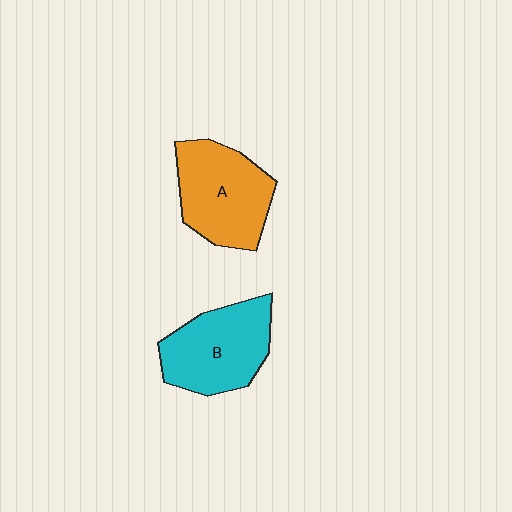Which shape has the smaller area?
Shape B (cyan).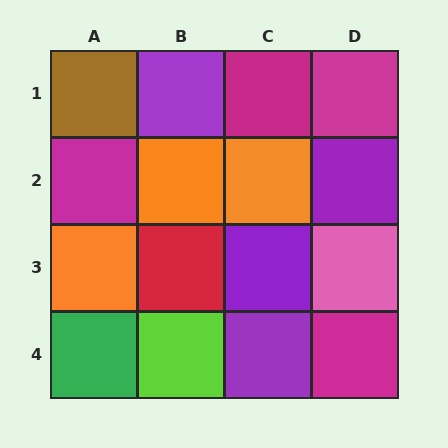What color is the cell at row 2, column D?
Purple.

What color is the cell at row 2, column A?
Magenta.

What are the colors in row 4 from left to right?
Green, lime, purple, magenta.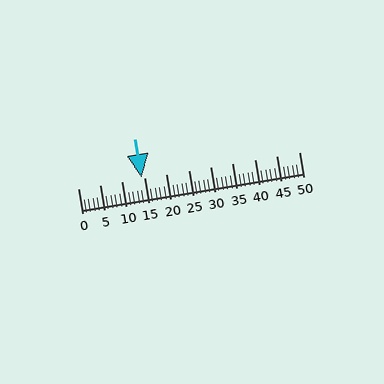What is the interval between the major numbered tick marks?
The major tick marks are spaced 5 units apart.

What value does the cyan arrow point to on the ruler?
The cyan arrow points to approximately 14.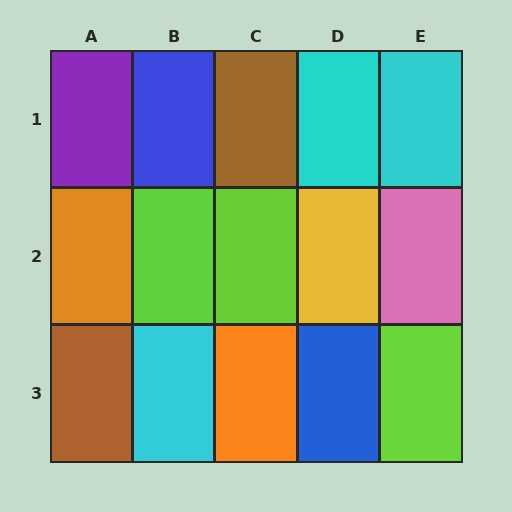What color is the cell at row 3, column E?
Lime.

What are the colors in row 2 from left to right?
Orange, lime, lime, yellow, pink.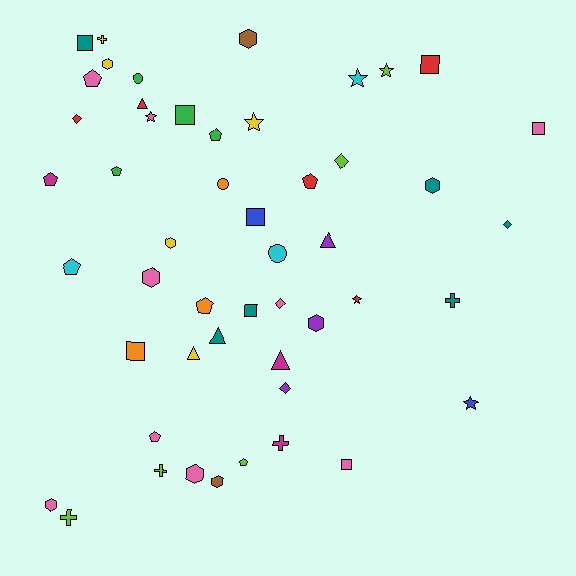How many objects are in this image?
There are 50 objects.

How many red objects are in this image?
There are 5 red objects.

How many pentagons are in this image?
There are 9 pentagons.